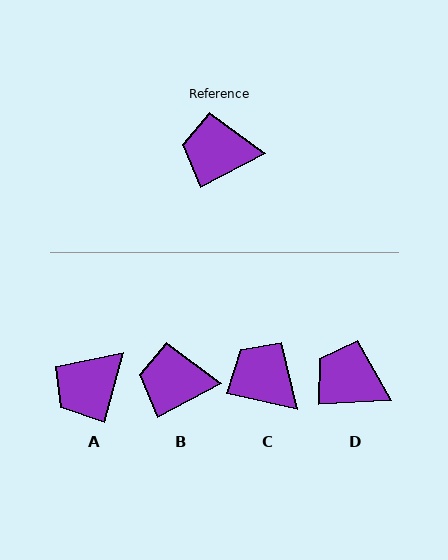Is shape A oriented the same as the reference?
No, it is off by about 48 degrees.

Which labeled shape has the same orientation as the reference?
B.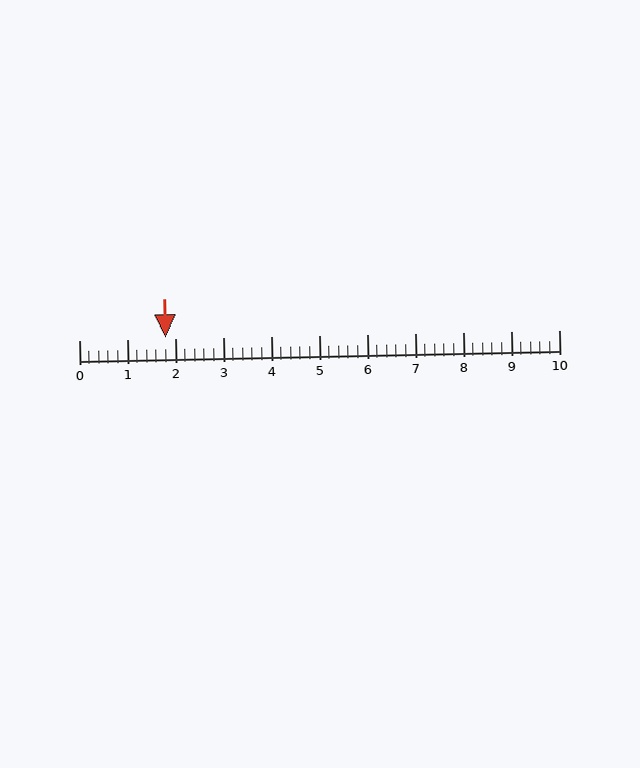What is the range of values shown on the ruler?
The ruler shows values from 0 to 10.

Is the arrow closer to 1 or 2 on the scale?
The arrow is closer to 2.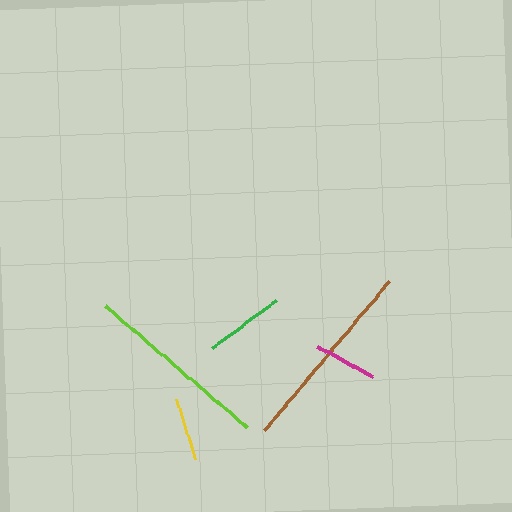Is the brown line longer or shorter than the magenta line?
The brown line is longer than the magenta line.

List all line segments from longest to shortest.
From longest to shortest: brown, lime, green, yellow, magenta.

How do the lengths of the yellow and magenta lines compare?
The yellow and magenta lines are approximately the same length.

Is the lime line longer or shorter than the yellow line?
The lime line is longer than the yellow line.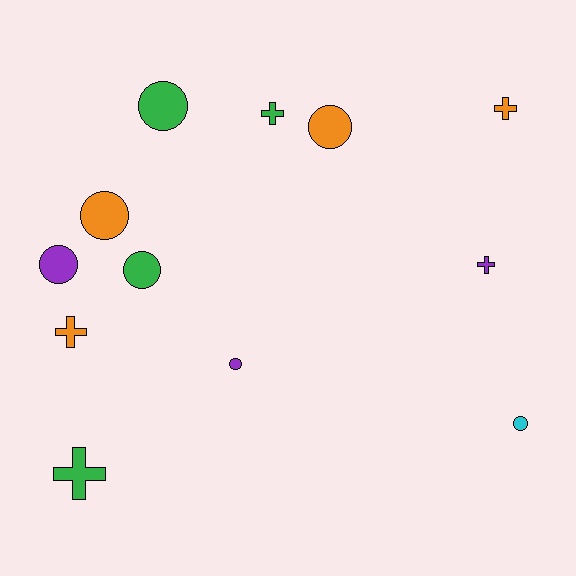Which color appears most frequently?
Green, with 4 objects.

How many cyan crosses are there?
There are no cyan crosses.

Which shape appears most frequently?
Circle, with 7 objects.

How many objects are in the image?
There are 12 objects.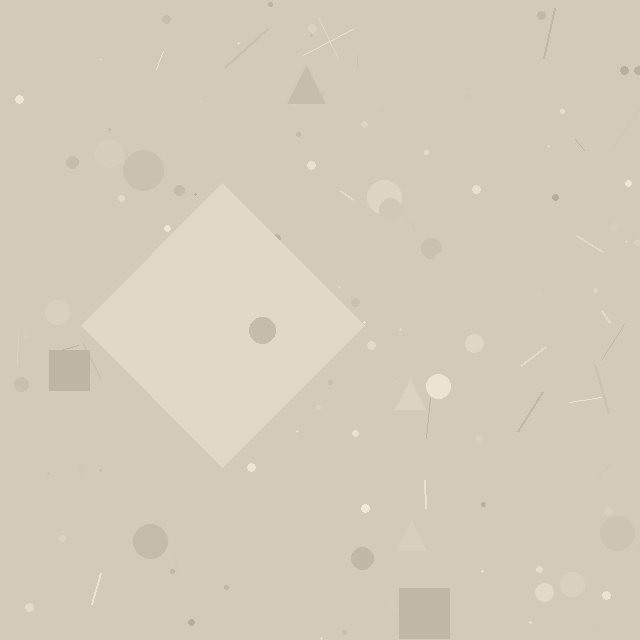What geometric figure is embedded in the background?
A diamond is embedded in the background.